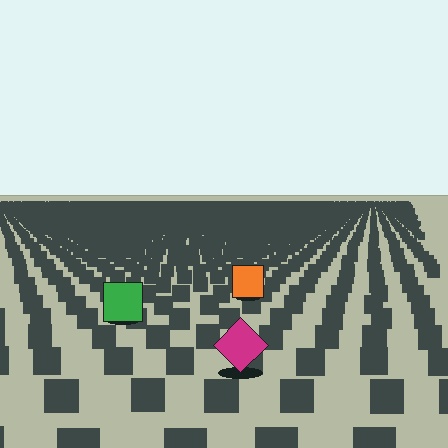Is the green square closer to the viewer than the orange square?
Yes. The green square is closer — you can tell from the texture gradient: the ground texture is coarser near it.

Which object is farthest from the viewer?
The orange square is farthest from the viewer. It appears smaller and the ground texture around it is denser.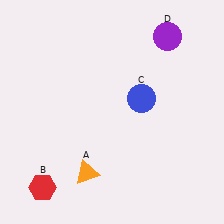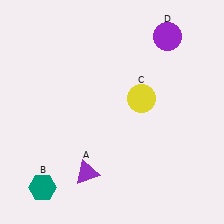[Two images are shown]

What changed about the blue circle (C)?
In Image 1, C is blue. In Image 2, it changed to yellow.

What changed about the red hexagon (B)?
In Image 1, B is red. In Image 2, it changed to teal.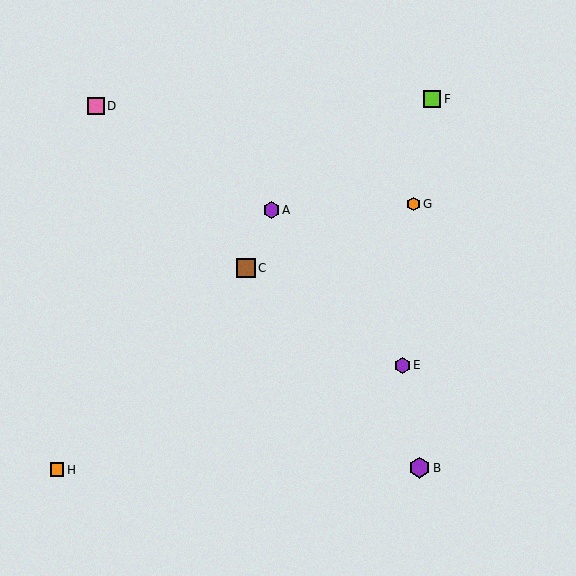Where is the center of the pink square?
The center of the pink square is at (96, 106).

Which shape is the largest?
The purple hexagon (labeled B) is the largest.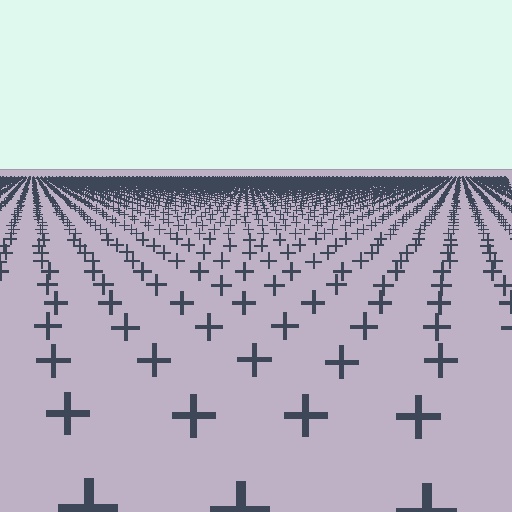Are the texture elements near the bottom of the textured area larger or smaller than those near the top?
Larger. Near the bottom, elements are closer to the viewer and appear at a bigger on-screen size.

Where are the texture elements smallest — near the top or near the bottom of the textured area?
Near the top.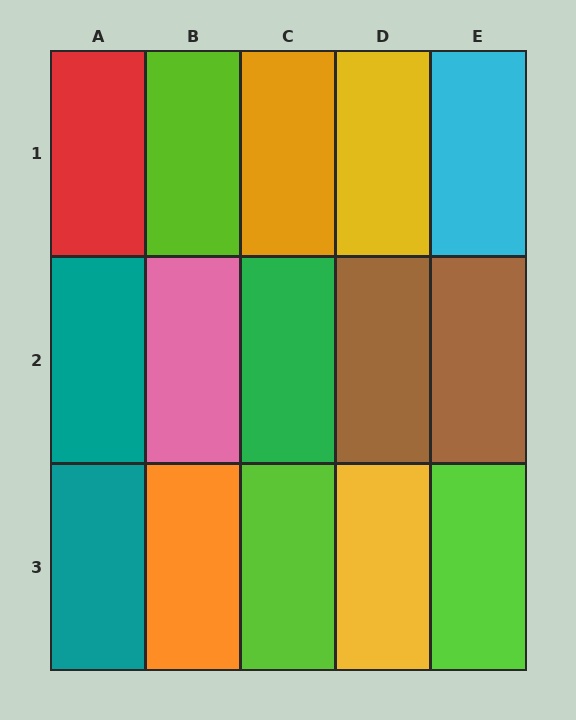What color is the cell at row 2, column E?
Brown.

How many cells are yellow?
2 cells are yellow.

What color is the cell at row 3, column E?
Lime.